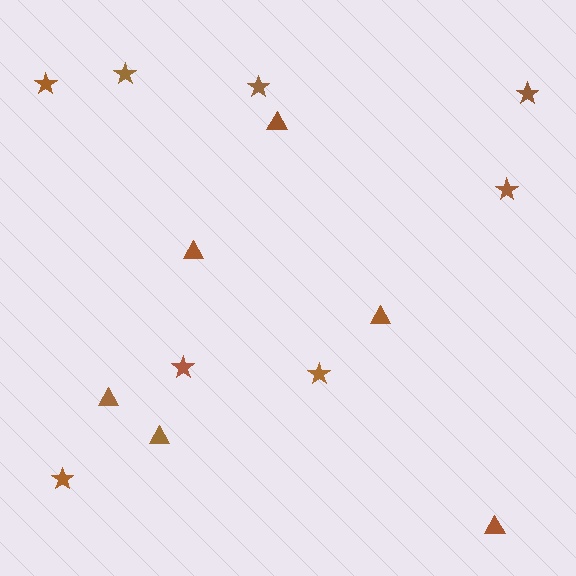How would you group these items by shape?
There are 2 groups: one group of triangles (6) and one group of stars (8).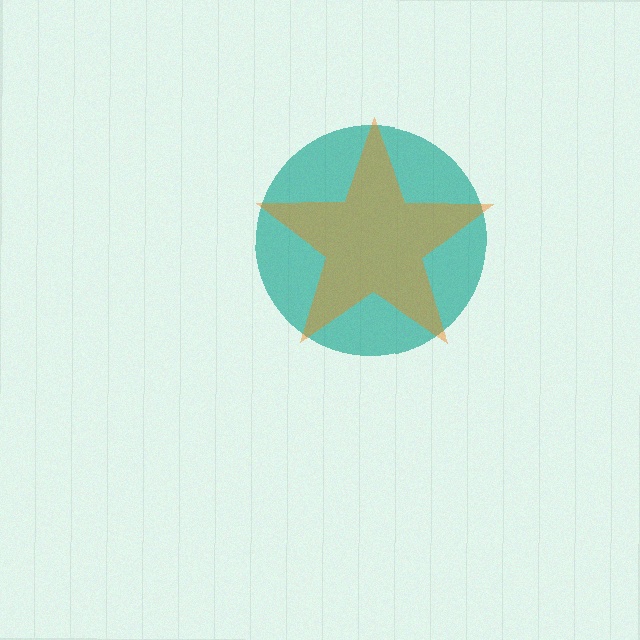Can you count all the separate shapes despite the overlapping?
Yes, there are 2 separate shapes.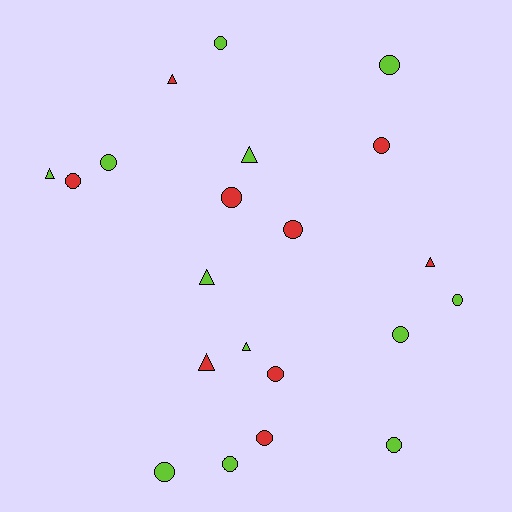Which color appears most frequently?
Lime, with 12 objects.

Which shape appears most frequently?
Circle, with 14 objects.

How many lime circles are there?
There are 8 lime circles.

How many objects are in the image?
There are 21 objects.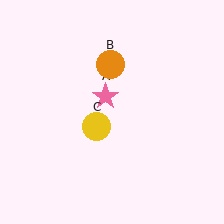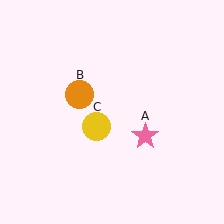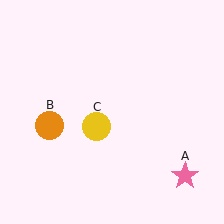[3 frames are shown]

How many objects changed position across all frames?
2 objects changed position: pink star (object A), orange circle (object B).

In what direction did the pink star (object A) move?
The pink star (object A) moved down and to the right.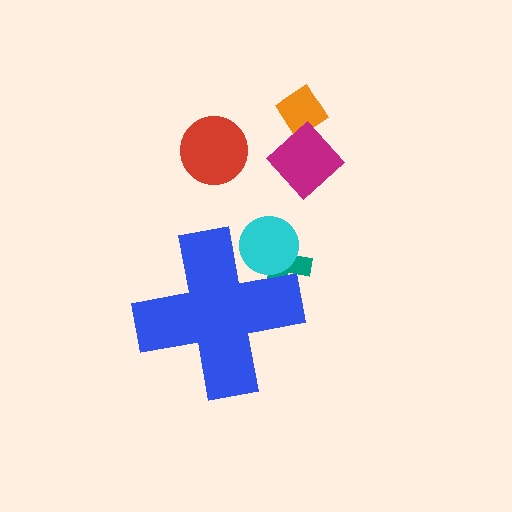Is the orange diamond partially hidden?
No, the orange diamond is fully visible.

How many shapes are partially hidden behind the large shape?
2 shapes are partially hidden.